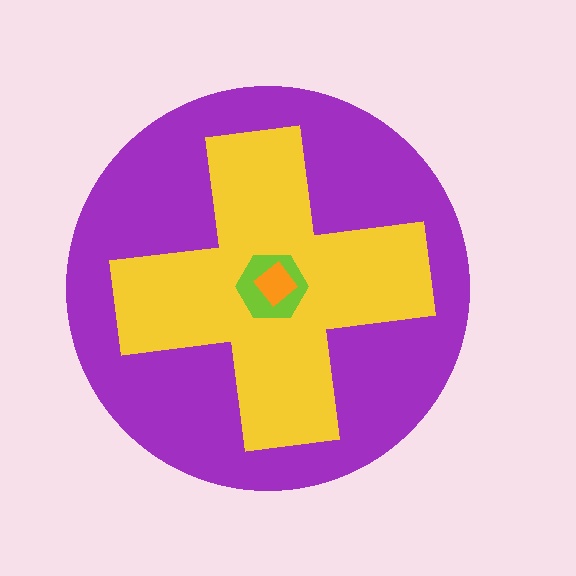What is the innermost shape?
The orange diamond.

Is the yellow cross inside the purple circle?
Yes.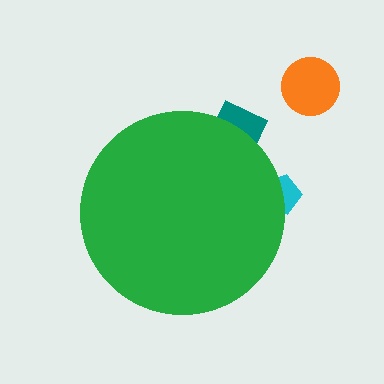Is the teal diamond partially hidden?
Yes, the teal diamond is partially hidden behind the green circle.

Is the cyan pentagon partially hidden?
Yes, the cyan pentagon is partially hidden behind the green circle.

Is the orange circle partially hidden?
No, the orange circle is fully visible.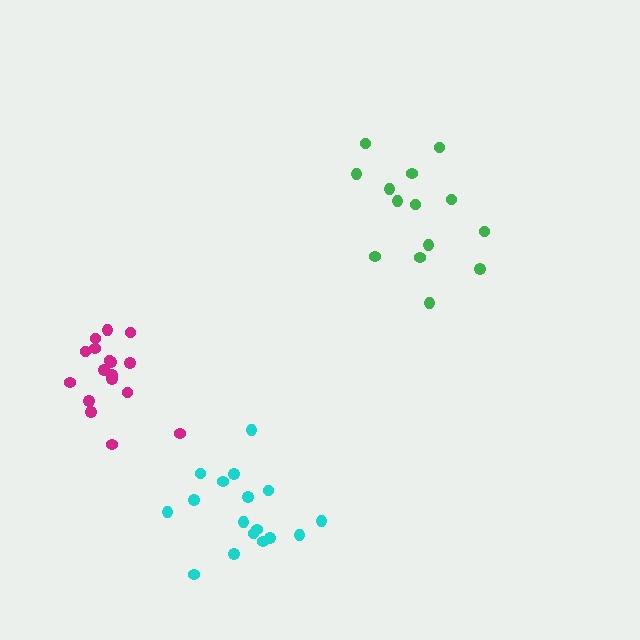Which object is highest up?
The green cluster is topmost.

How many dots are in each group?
Group 1: 14 dots, Group 2: 17 dots, Group 3: 17 dots (48 total).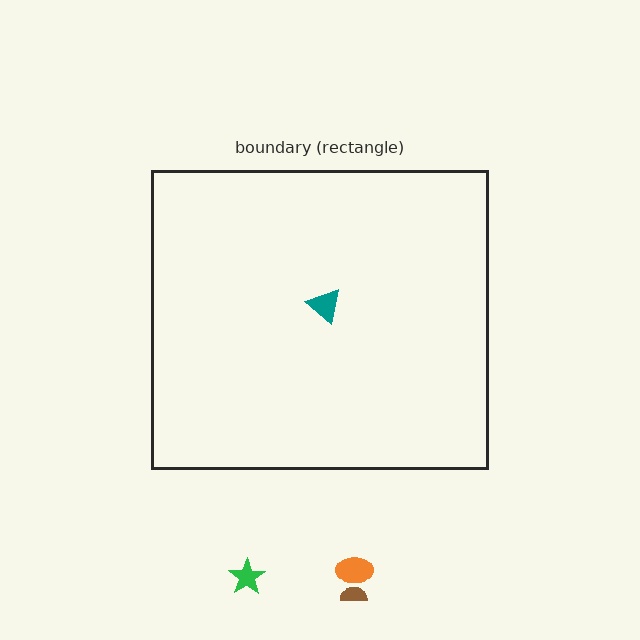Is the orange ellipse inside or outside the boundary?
Outside.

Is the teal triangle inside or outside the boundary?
Inside.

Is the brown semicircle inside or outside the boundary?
Outside.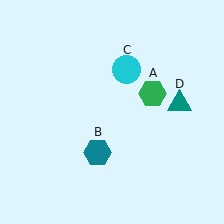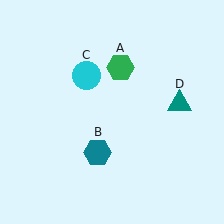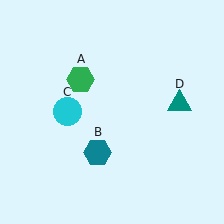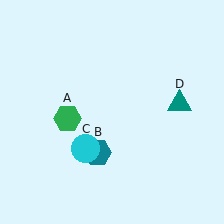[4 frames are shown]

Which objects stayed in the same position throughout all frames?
Teal hexagon (object B) and teal triangle (object D) remained stationary.